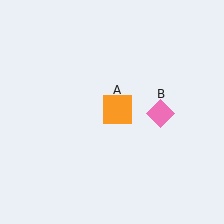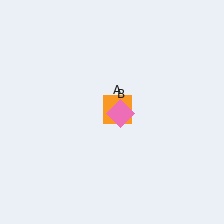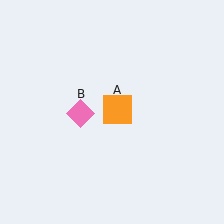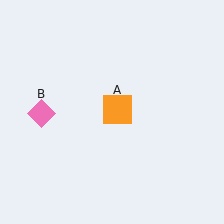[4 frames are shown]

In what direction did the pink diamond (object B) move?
The pink diamond (object B) moved left.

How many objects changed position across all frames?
1 object changed position: pink diamond (object B).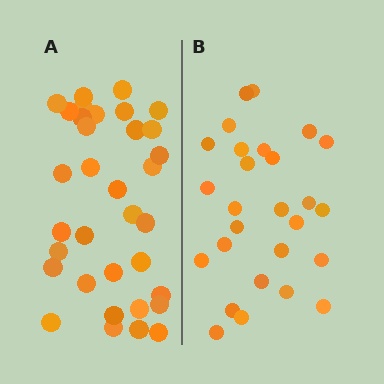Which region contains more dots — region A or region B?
Region A (the left region) has more dots.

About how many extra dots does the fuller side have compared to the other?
Region A has roughly 8 or so more dots than region B.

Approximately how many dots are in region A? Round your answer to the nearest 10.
About 30 dots. (The exact count is 34, which rounds to 30.)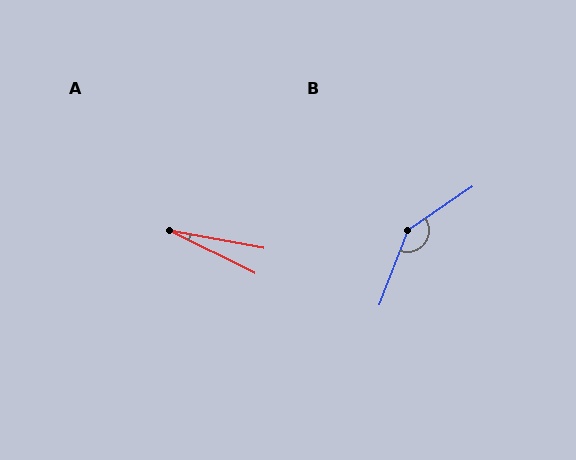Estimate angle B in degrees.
Approximately 145 degrees.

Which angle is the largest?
B, at approximately 145 degrees.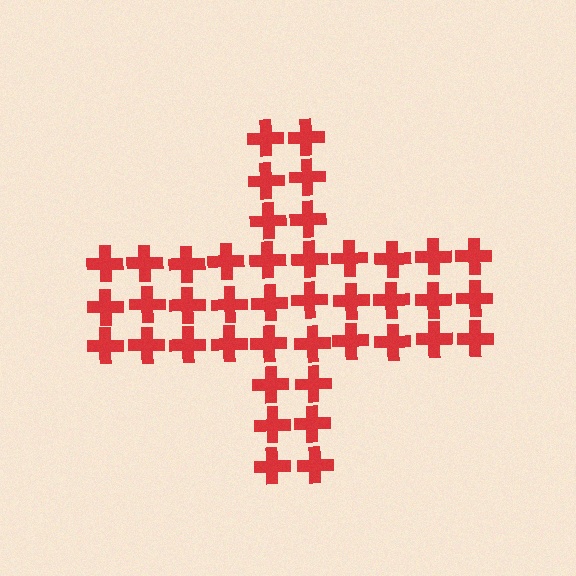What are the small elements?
The small elements are crosses.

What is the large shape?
The large shape is a cross.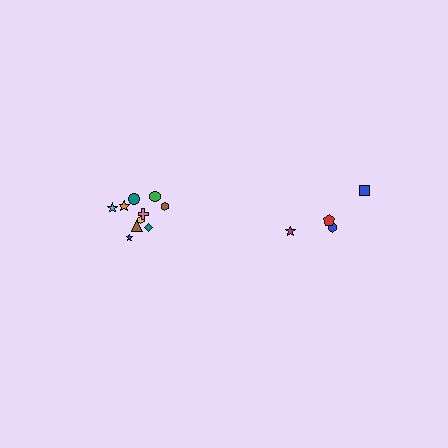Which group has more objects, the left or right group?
The left group.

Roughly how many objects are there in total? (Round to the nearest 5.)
Roughly 15 objects in total.